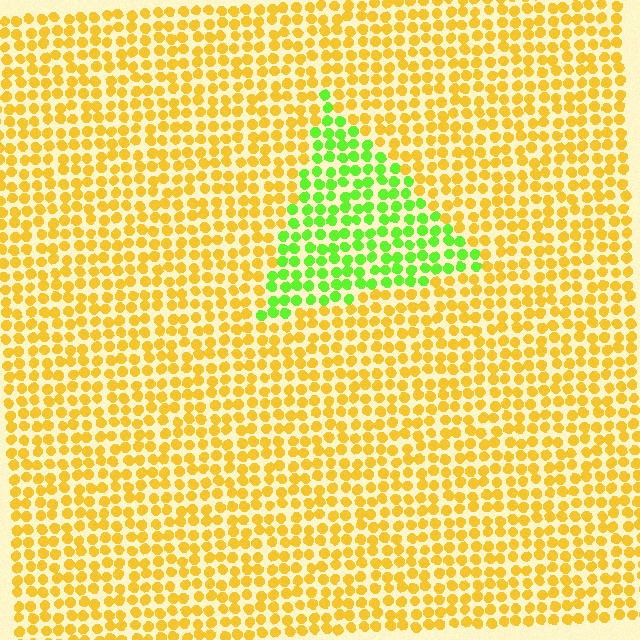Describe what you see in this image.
The image is filled with small yellow elements in a uniform arrangement. A triangle-shaped region is visible where the elements are tinted to a slightly different hue, forming a subtle color boundary.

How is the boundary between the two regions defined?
The boundary is defined purely by a slight shift in hue (about 59 degrees). Spacing, size, and orientation are identical on both sides.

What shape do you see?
I see a triangle.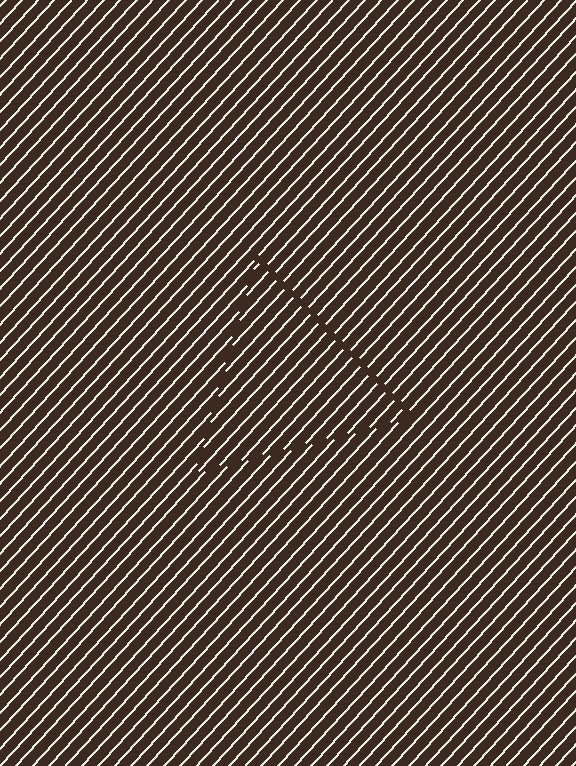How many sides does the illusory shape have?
3 sides — the line-ends trace a triangle.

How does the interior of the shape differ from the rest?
The interior of the shape contains the same grating, shifted by half a period — the contour is defined by the phase discontinuity where line-ends from the inner and outer gratings abut.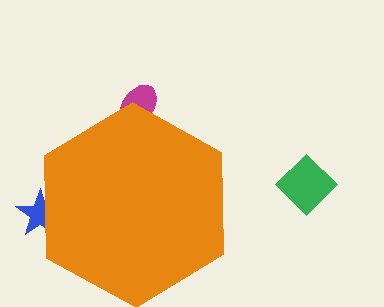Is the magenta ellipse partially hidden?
Yes, the magenta ellipse is partially hidden behind the orange hexagon.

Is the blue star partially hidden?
Yes, the blue star is partially hidden behind the orange hexagon.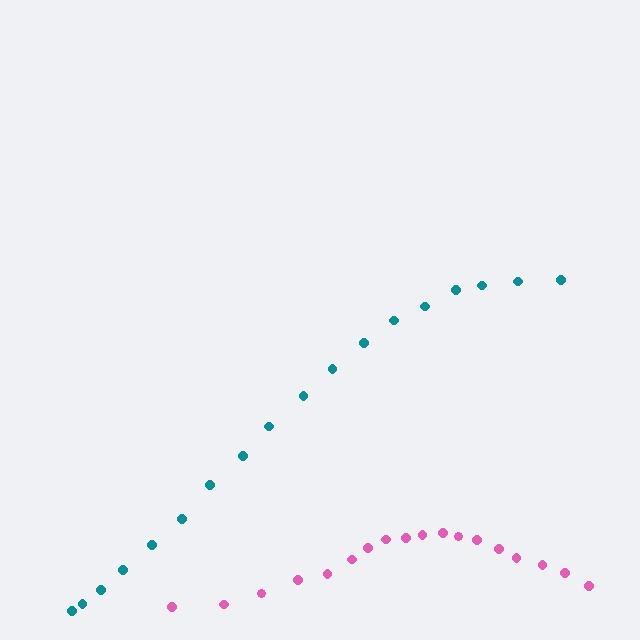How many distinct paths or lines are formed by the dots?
There are 2 distinct paths.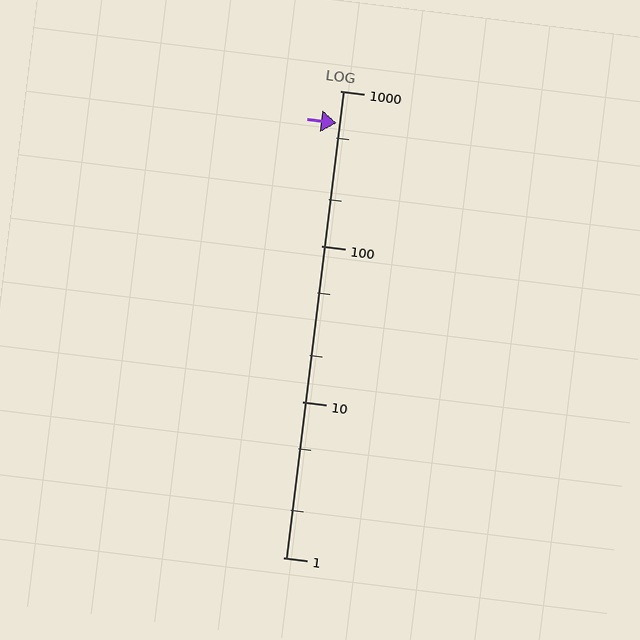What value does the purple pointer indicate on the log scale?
The pointer indicates approximately 620.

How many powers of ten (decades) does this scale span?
The scale spans 3 decades, from 1 to 1000.